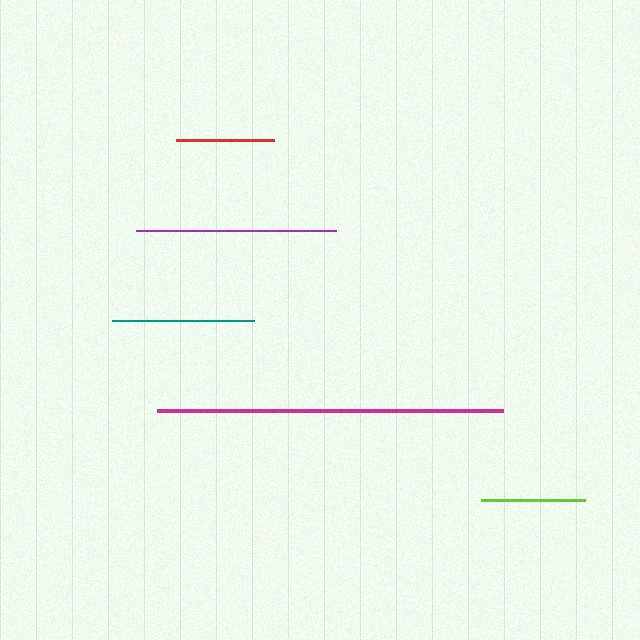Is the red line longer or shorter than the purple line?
The purple line is longer than the red line.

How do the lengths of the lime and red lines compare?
The lime and red lines are approximately the same length.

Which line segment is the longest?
The magenta line is the longest at approximately 346 pixels.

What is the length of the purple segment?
The purple segment is approximately 199 pixels long.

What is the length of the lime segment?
The lime segment is approximately 105 pixels long.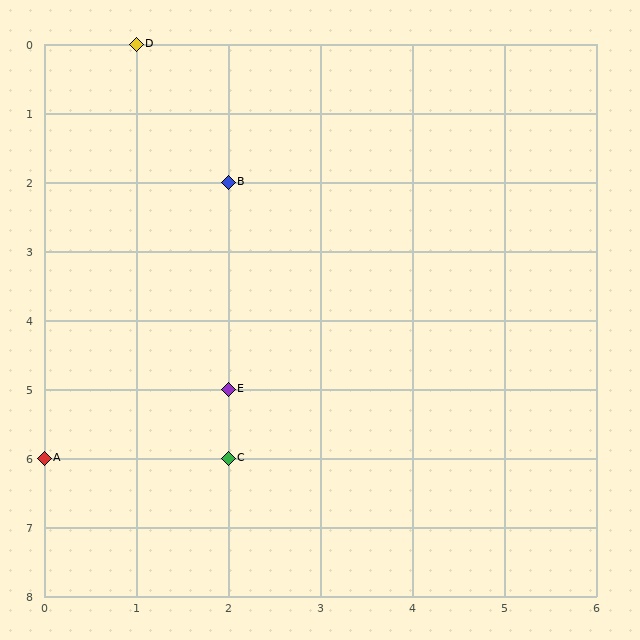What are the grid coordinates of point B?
Point B is at grid coordinates (2, 2).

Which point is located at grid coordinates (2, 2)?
Point B is at (2, 2).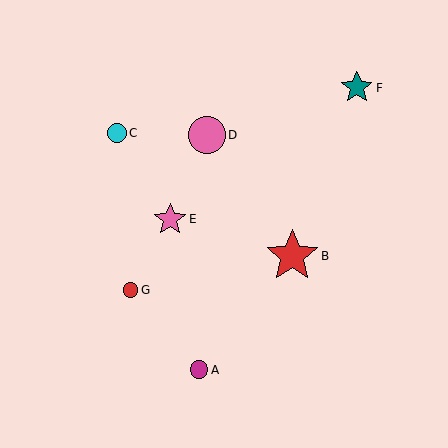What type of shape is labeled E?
Shape E is a pink star.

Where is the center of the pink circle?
The center of the pink circle is at (207, 135).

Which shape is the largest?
The red star (labeled B) is the largest.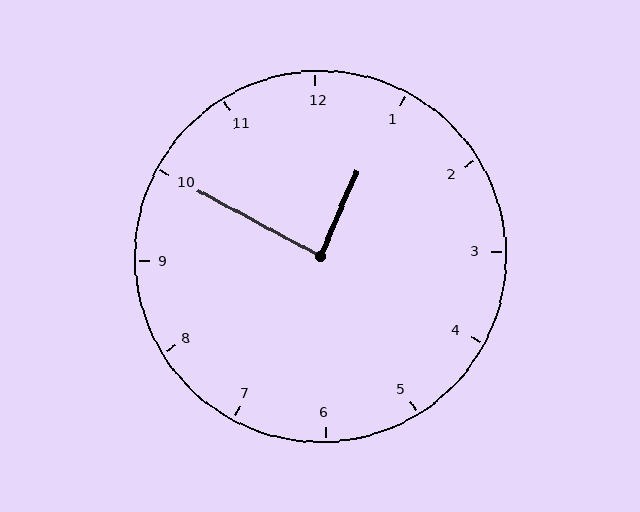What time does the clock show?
12:50.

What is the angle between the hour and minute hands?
Approximately 85 degrees.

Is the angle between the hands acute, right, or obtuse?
It is right.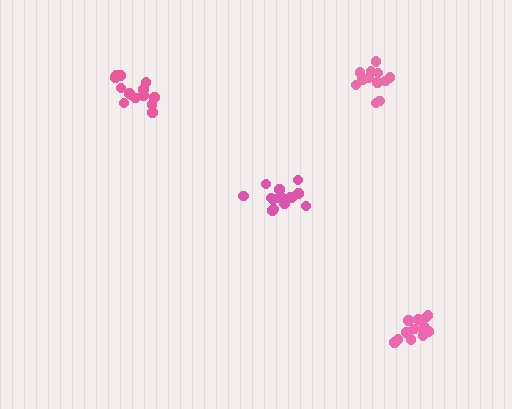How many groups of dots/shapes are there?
There are 4 groups.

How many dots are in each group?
Group 1: 14 dots, Group 2: 15 dots, Group 3: 14 dots, Group 4: 12 dots (55 total).